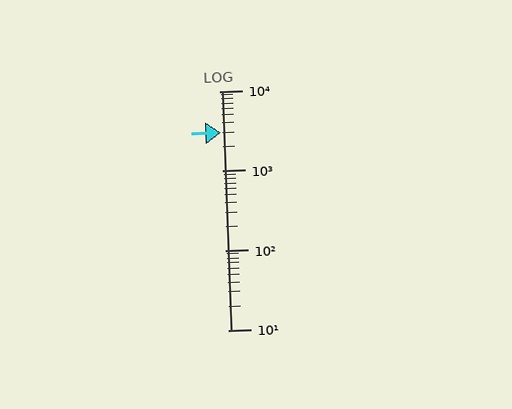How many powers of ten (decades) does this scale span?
The scale spans 3 decades, from 10 to 10000.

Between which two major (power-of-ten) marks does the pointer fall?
The pointer is between 1000 and 10000.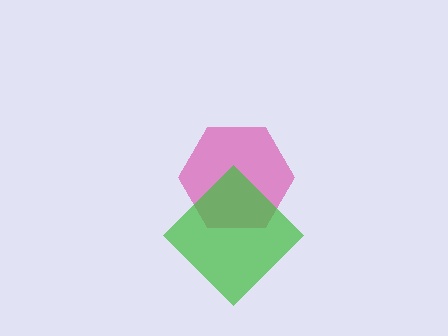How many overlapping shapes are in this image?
There are 2 overlapping shapes in the image.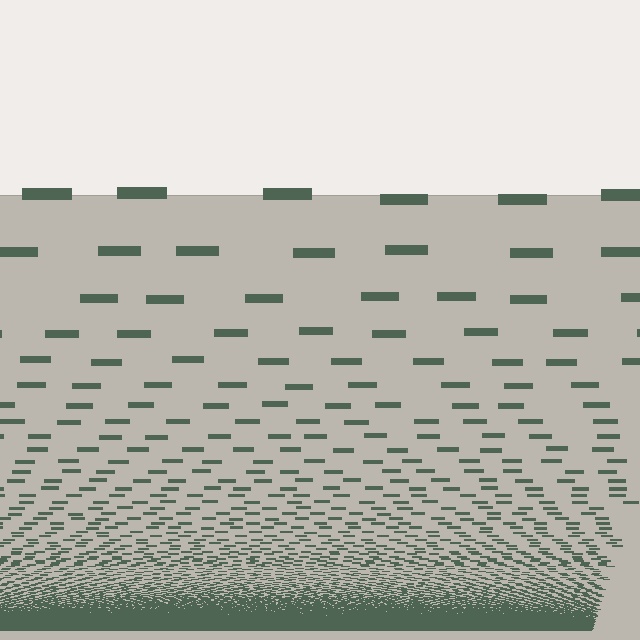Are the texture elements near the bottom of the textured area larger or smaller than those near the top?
Smaller. The gradient is inverted — elements near the bottom are smaller and denser.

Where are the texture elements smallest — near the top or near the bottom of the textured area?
Near the bottom.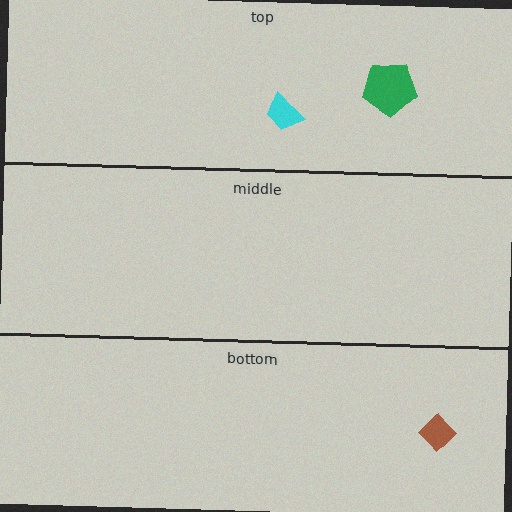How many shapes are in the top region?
2.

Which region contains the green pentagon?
The top region.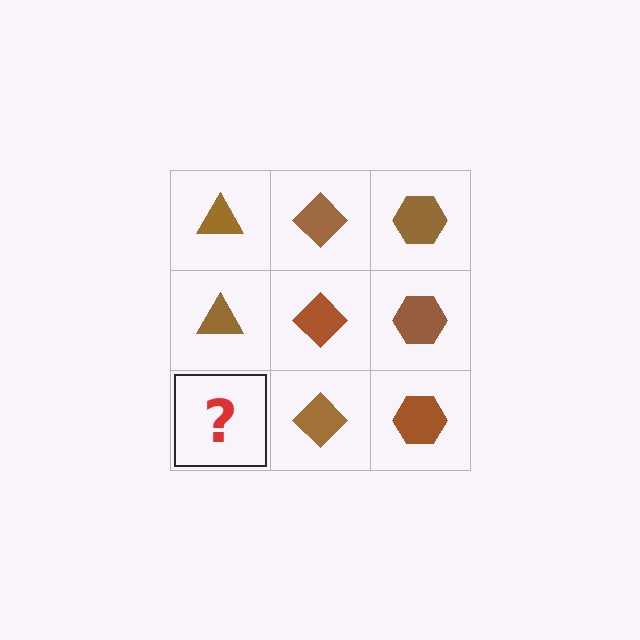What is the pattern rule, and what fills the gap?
The rule is that each column has a consistent shape. The gap should be filled with a brown triangle.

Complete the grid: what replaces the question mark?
The question mark should be replaced with a brown triangle.